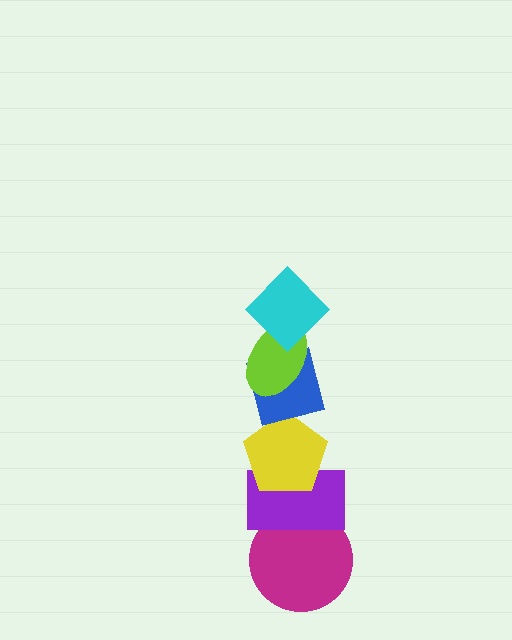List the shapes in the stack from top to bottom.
From top to bottom: the cyan diamond, the lime ellipse, the blue square, the yellow pentagon, the purple rectangle, the magenta circle.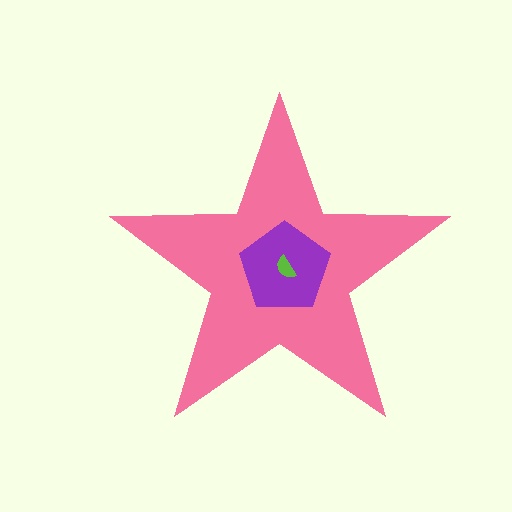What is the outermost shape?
The pink star.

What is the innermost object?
The lime semicircle.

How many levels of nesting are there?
3.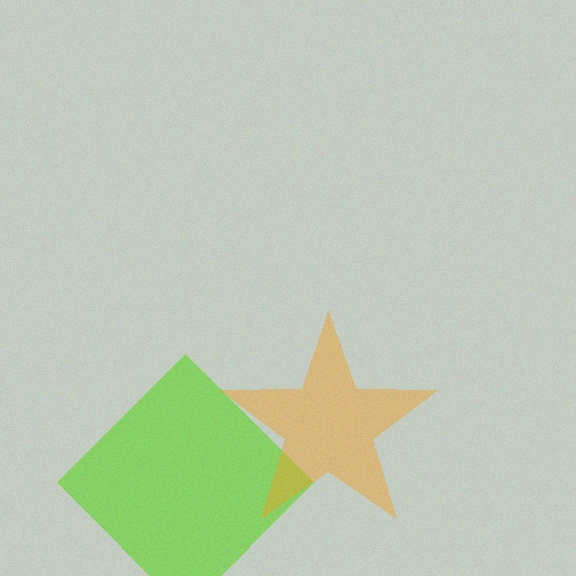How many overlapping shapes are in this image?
There are 2 overlapping shapes in the image.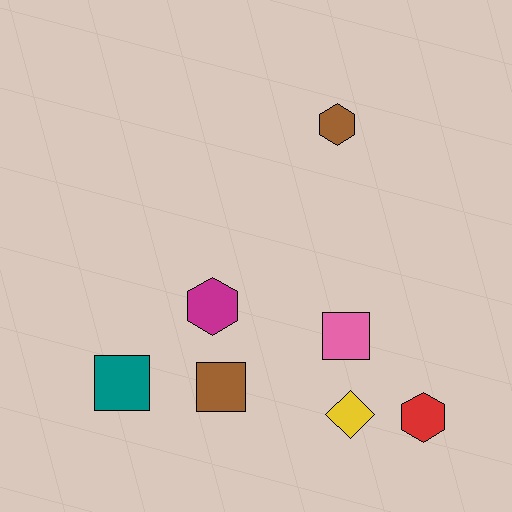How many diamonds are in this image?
There is 1 diamond.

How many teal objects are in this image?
There is 1 teal object.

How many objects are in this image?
There are 7 objects.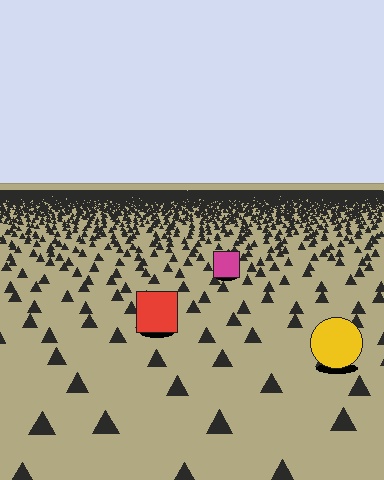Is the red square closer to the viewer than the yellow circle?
No. The yellow circle is closer — you can tell from the texture gradient: the ground texture is coarser near it.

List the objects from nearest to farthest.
From nearest to farthest: the yellow circle, the red square, the magenta square.